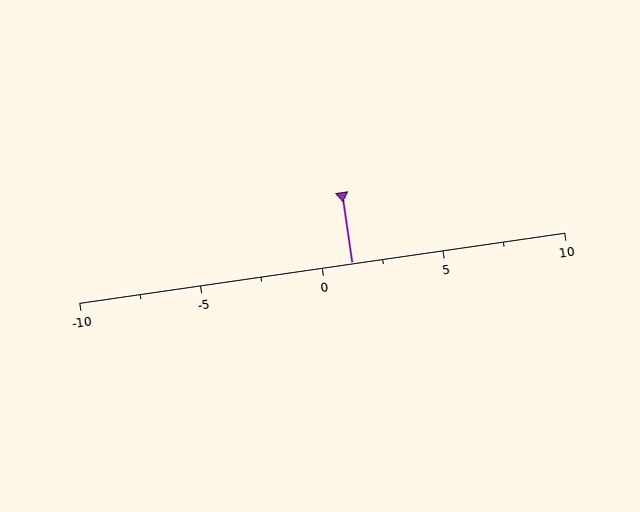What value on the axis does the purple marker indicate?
The marker indicates approximately 1.2.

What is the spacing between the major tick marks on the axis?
The major ticks are spaced 5 apart.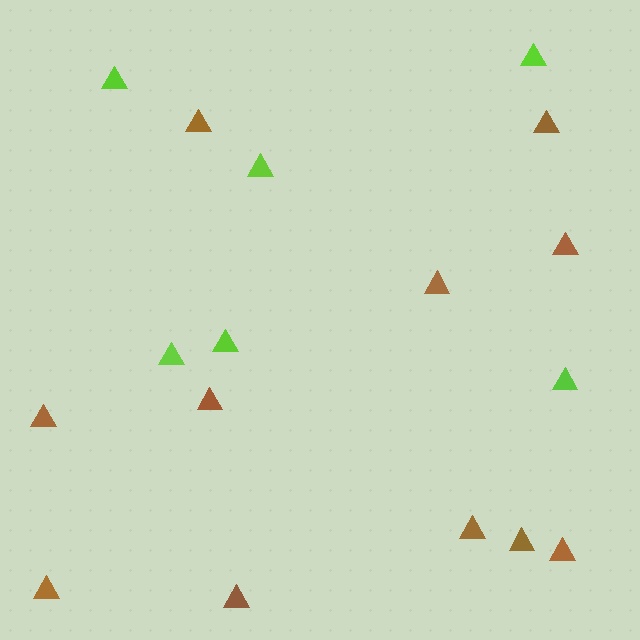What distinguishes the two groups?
There are 2 groups: one group of brown triangles (11) and one group of lime triangles (6).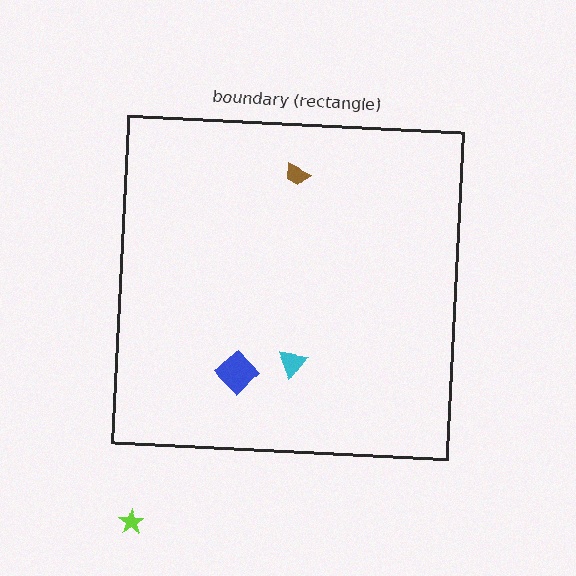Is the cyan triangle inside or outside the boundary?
Inside.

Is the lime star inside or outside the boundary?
Outside.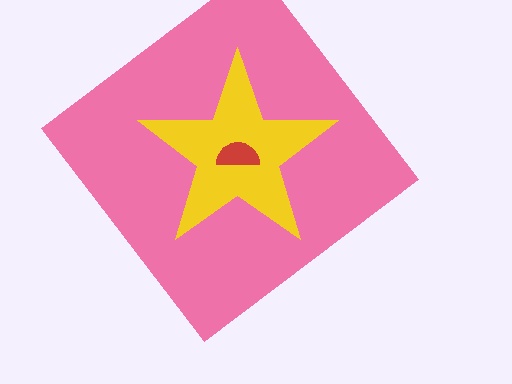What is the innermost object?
The red semicircle.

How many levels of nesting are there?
3.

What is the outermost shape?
The pink diamond.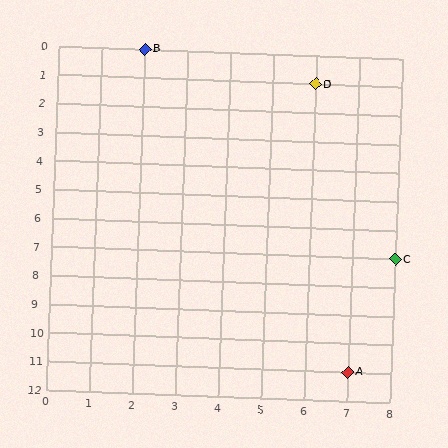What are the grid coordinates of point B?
Point B is at grid coordinates (2, 0).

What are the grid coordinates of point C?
Point C is at grid coordinates (8, 7).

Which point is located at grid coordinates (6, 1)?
Point D is at (6, 1).